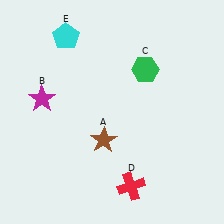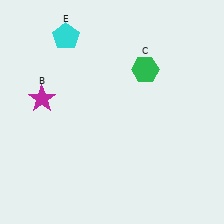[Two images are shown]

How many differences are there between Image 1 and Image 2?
There are 2 differences between the two images.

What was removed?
The brown star (A), the red cross (D) were removed in Image 2.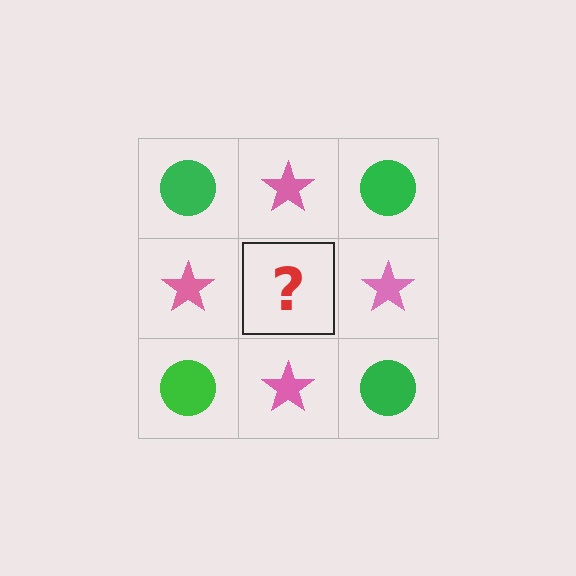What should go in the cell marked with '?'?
The missing cell should contain a green circle.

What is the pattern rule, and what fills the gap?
The rule is that it alternates green circle and pink star in a checkerboard pattern. The gap should be filled with a green circle.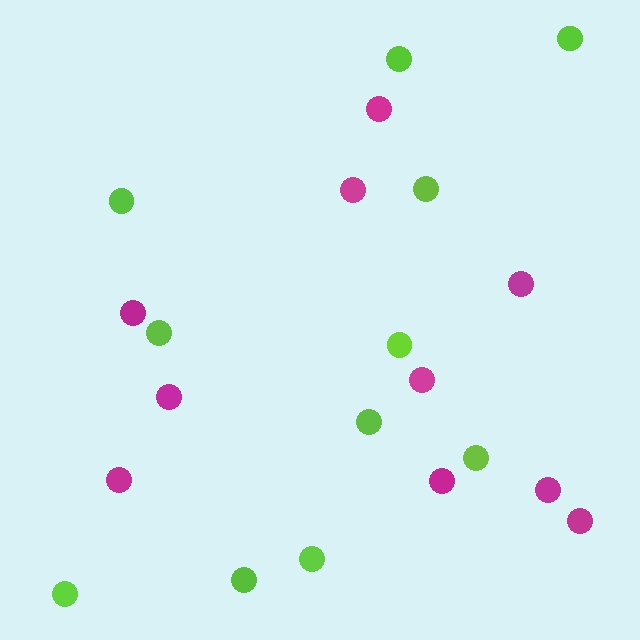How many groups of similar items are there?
There are 2 groups: one group of lime circles (11) and one group of magenta circles (10).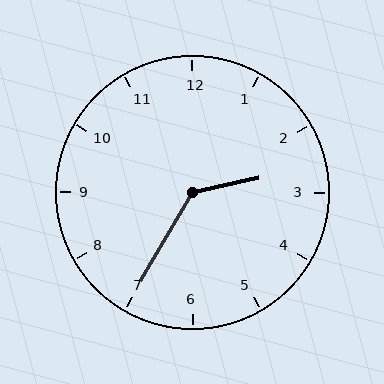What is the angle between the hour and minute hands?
Approximately 132 degrees.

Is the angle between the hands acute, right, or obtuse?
It is obtuse.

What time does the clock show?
2:35.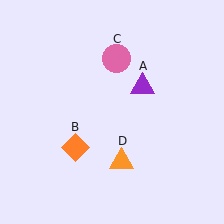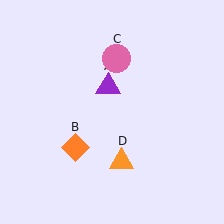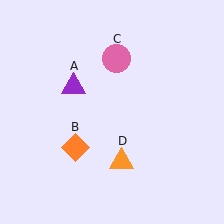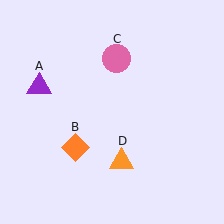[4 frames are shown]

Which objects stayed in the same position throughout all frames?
Orange diamond (object B) and pink circle (object C) and orange triangle (object D) remained stationary.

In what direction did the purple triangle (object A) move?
The purple triangle (object A) moved left.